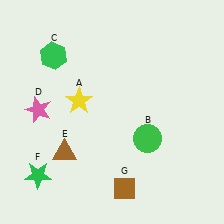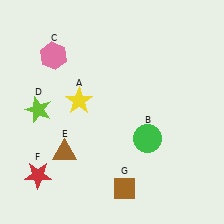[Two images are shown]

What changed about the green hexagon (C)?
In Image 1, C is green. In Image 2, it changed to pink.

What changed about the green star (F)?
In Image 1, F is green. In Image 2, it changed to red.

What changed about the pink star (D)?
In Image 1, D is pink. In Image 2, it changed to lime.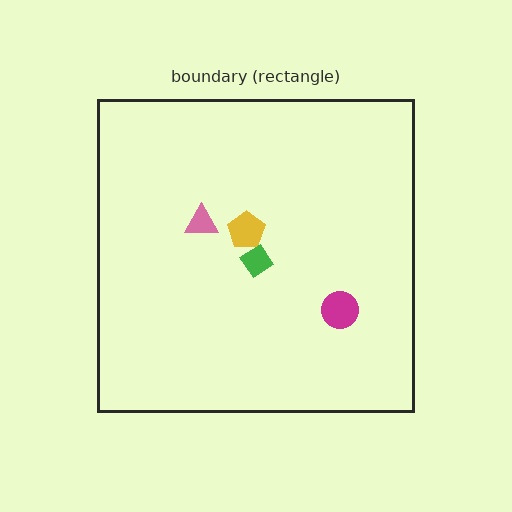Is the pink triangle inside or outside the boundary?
Inside.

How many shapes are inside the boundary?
4 inside, 0 outside.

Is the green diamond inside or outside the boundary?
Inside.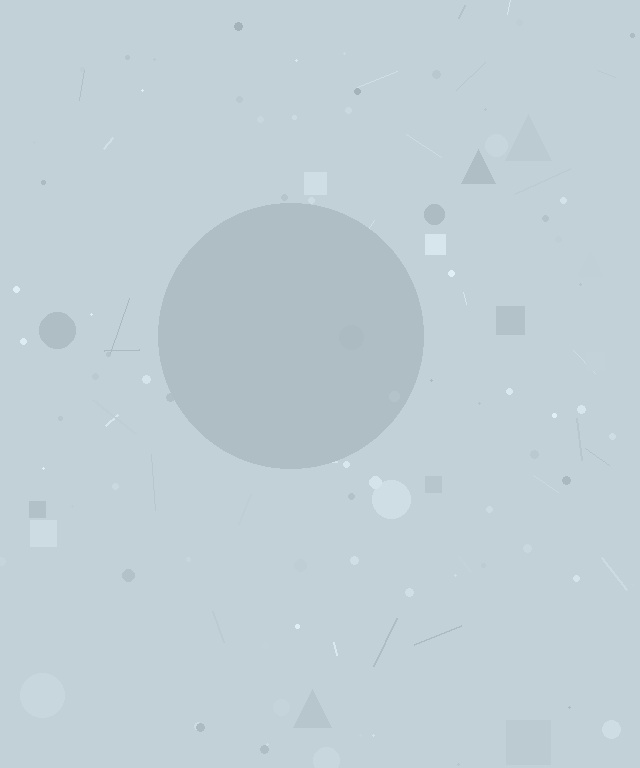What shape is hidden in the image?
A circle is hidden in the image.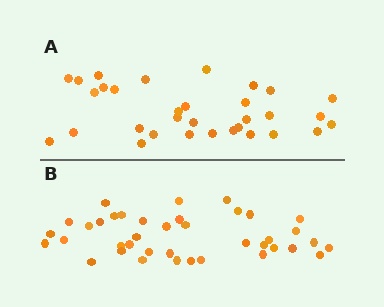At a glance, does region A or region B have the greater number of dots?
Region B (the bottom region) has more dots.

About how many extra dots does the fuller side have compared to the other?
Region B has roughly 8 or so more dots than region A.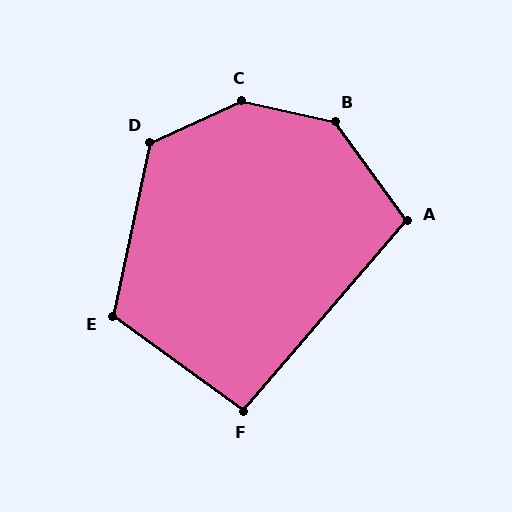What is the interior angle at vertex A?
Approximately 103 degrees (obtuse).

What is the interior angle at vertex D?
Approximately 126 degrees (obtuse).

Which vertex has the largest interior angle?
C, at approximately 143 degrees.